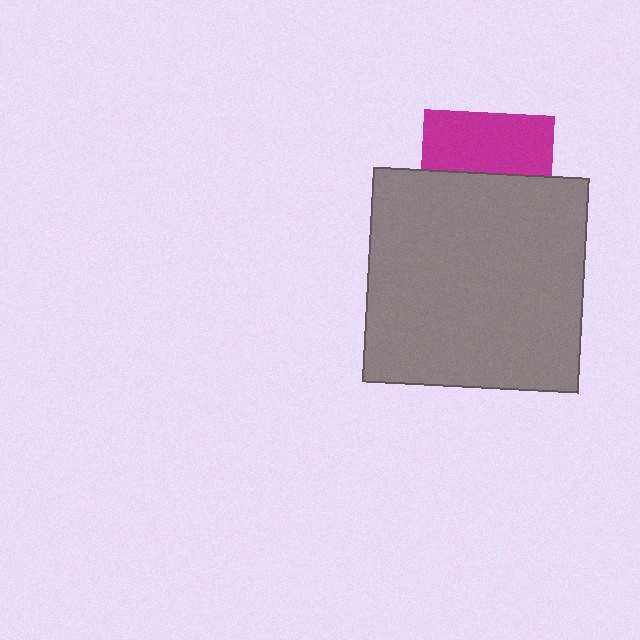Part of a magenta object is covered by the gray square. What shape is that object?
It is a square.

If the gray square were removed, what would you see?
You would see the complete magenta square.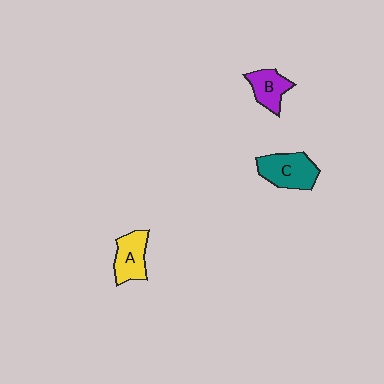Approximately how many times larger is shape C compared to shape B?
Approximately 1.4 times.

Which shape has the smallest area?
Shape B (purple).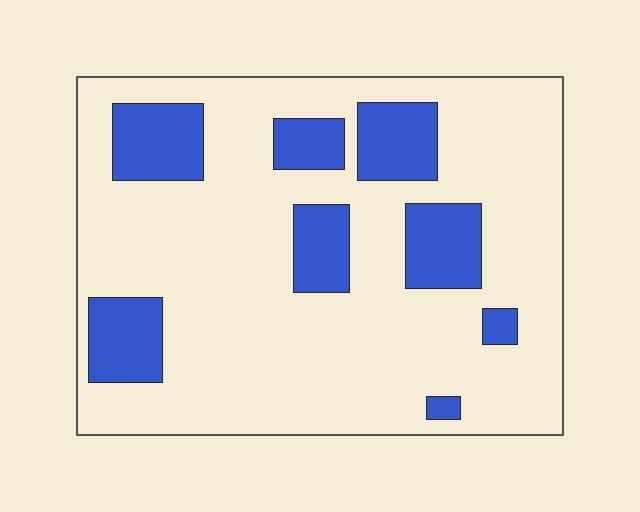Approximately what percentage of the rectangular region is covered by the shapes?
Approximately 20%.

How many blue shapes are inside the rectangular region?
8.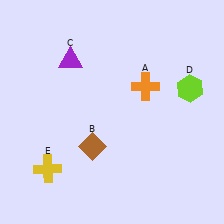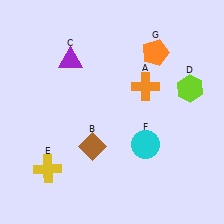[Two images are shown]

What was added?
A cyan circle (F), an orange pentagon (G) were added in Image 2.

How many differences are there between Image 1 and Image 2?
There are 2 differences between the two images.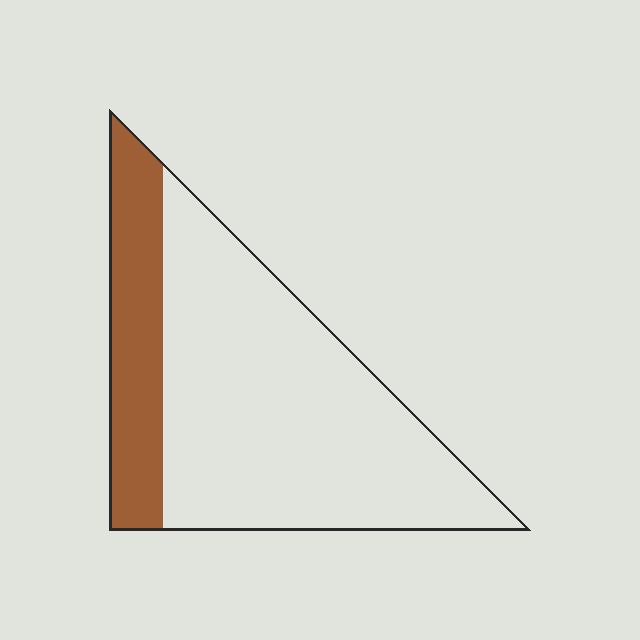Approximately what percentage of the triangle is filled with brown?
Approximately 25%.